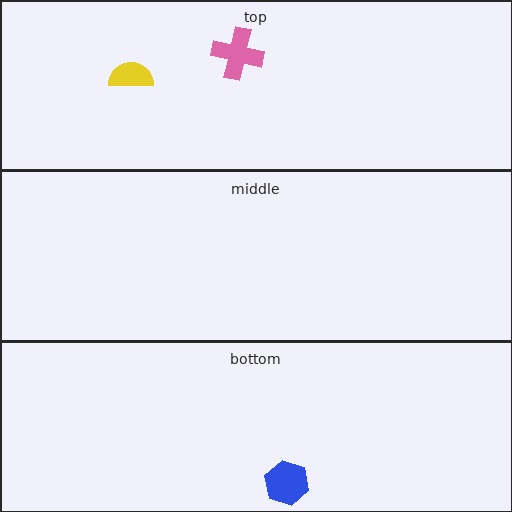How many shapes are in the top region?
2.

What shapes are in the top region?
The yellow semicircle, the pink cross.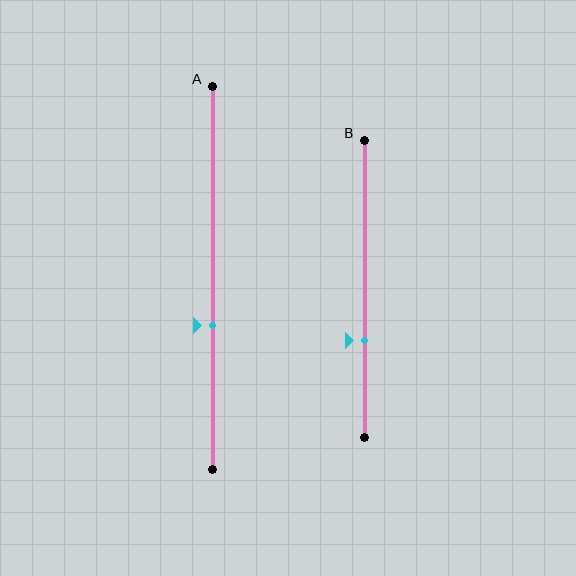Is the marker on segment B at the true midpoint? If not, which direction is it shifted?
No, the marker on segment B is shifted downward by about 17% of the segment length.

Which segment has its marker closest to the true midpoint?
Segment A has its marker closest to the true midpoint.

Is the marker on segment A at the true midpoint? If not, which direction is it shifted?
No, the marker on segment A is shifted downward by about 13% of the segment length.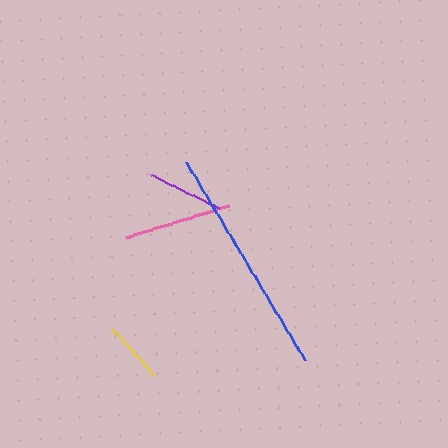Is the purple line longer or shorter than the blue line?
The blue line is longer than the purple line.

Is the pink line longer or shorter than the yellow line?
The pink line is longer than the yellow line.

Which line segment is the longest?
The blue line is the longest at approximately 231 pixels.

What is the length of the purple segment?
The purple segment is approximately 77 pixels long.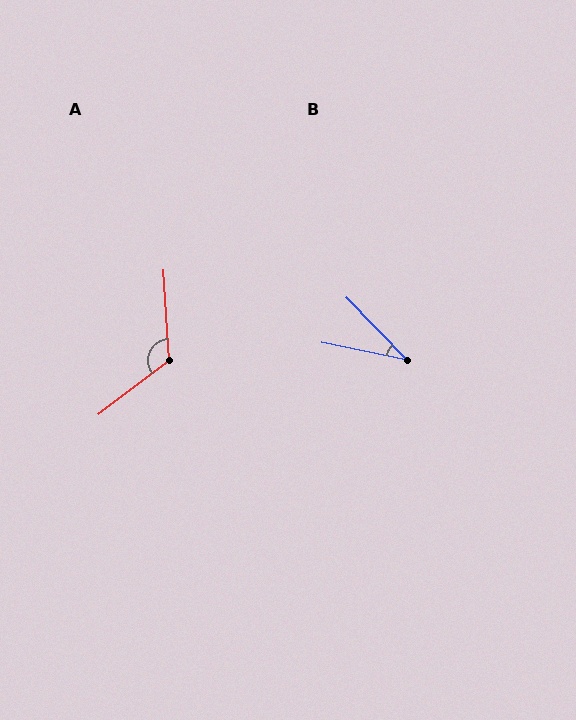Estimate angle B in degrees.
Approximately 35 degrees.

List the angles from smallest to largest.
B (35°), A (123°).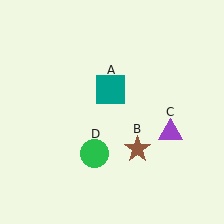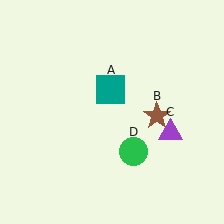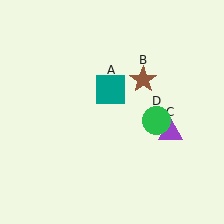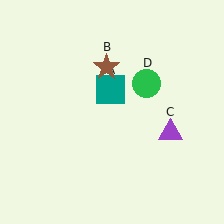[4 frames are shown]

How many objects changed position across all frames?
2 objects changed position: brown star (object B), green circle (object D).